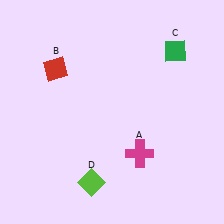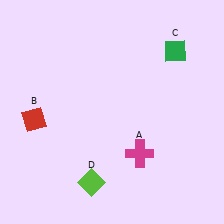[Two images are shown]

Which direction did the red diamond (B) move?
The red diamond (B) moved down.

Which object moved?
The red diamond (B) moved down.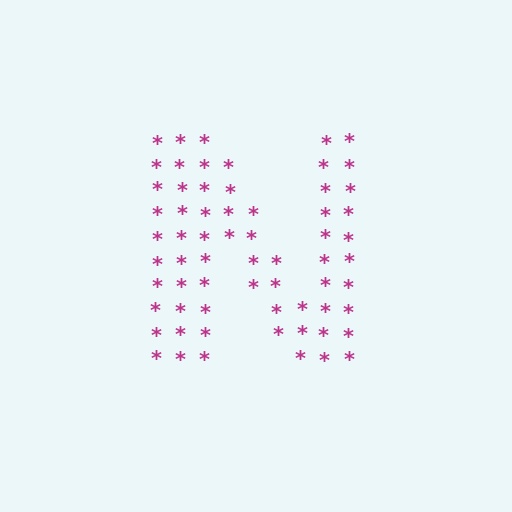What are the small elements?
The small elements are asterisks.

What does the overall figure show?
The overall figure shows the letter N.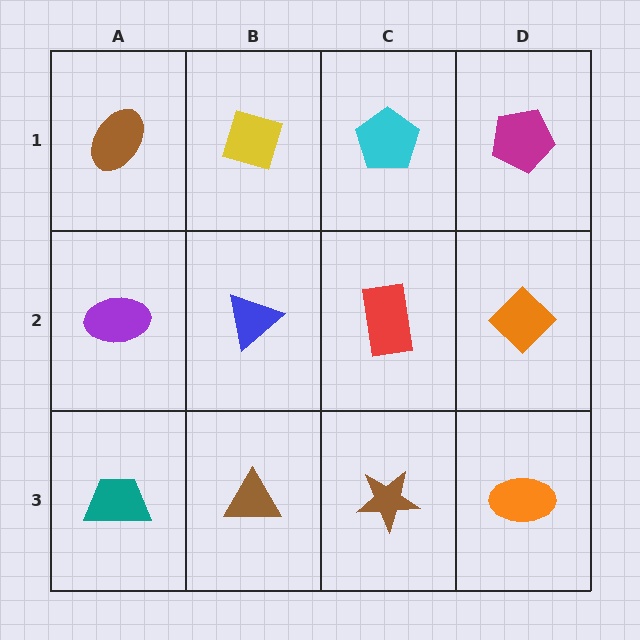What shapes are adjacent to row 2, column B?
A yellow diamond (row 1, column B), a brown triangle (row 3, column B), a purple ellipse (row 2, column A), a red rectangle (row 2, column C).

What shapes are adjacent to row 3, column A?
A purple ellipse (row 2, column A), a brown triangle (row 3, column B).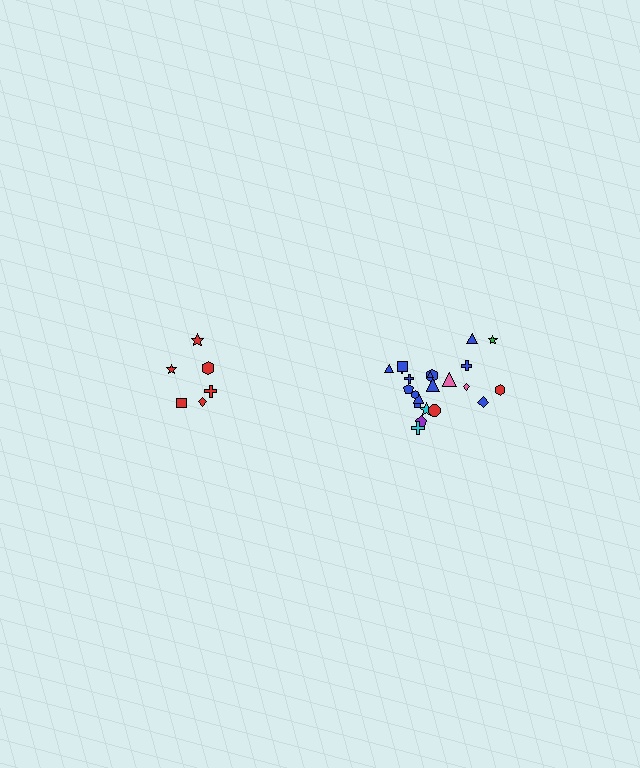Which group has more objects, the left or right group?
The right group.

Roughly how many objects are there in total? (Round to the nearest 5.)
Roughly 30 objects in total.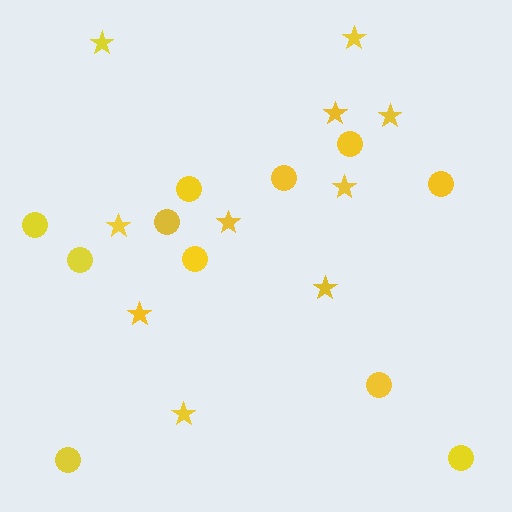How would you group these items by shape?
There are 2 groups: one group of stars (10) and one group of circles (11).